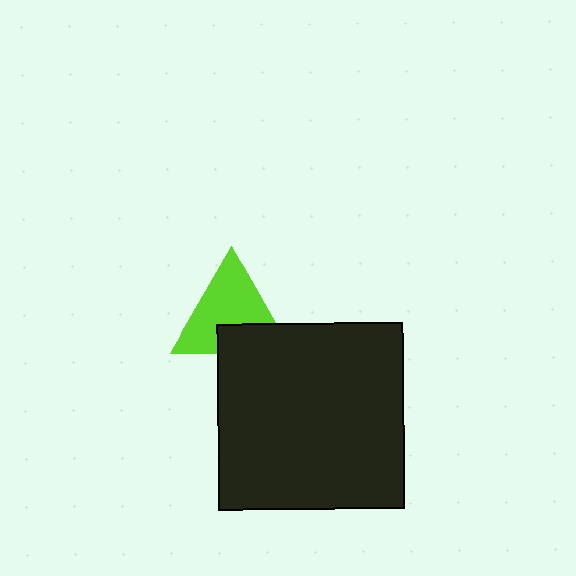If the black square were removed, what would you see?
You would see the complete lime triangle.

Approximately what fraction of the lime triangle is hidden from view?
Roughly 31% of the lime triangle is hidden behind the black square.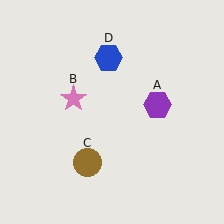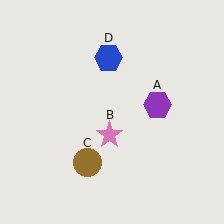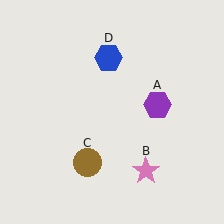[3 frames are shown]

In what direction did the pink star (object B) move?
The pink star (object B) moved down and to the right.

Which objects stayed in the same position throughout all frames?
Purple hexagon (object A) and brown circle (object C) and blue hexagon (object D) remained stationary.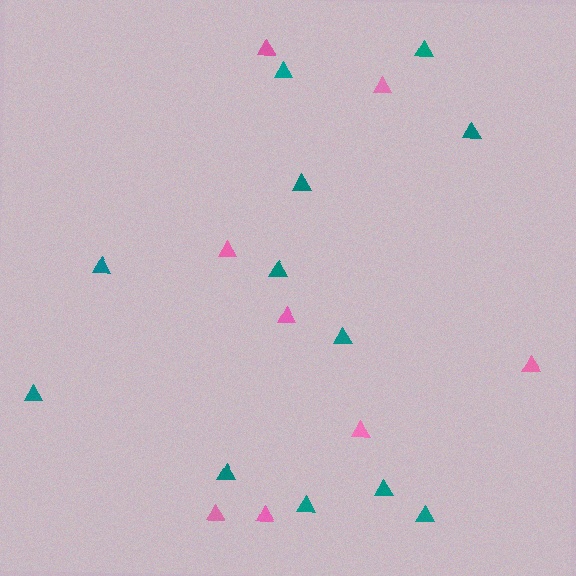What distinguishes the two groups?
There are 2 groups: one group of pink triangles (8) and one group of teal triangles (12).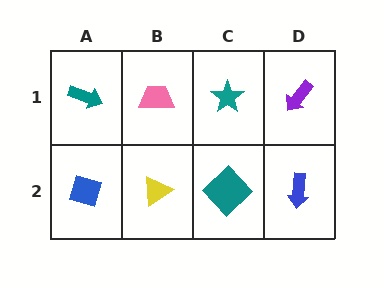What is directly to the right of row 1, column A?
A pink trapezoid.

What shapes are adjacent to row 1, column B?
A yellow triangle (row 2, column B), a teal arrow (row 1, column A), a teal star (row 1, column C).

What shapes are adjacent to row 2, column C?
A teal star (row 1, column C), a yellow triangle (row 2, column B), a blue arrow (row 2, column D).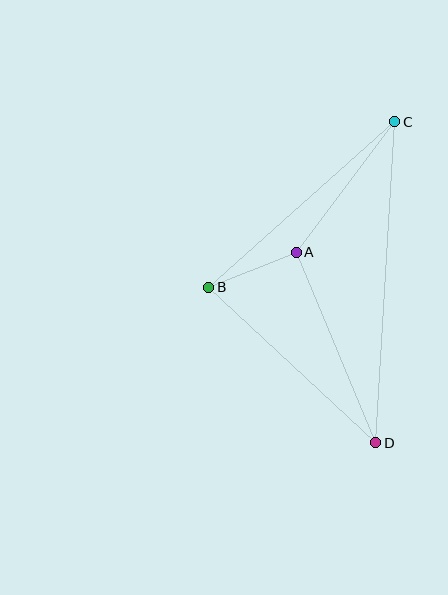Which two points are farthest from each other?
Points C and D are farthest from each other.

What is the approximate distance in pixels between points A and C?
The distance between A and C is approximately 163 pixels.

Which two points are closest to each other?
Points A and B are closest to each other.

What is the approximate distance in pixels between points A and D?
The distance between A and D is approximately 206 pixels.